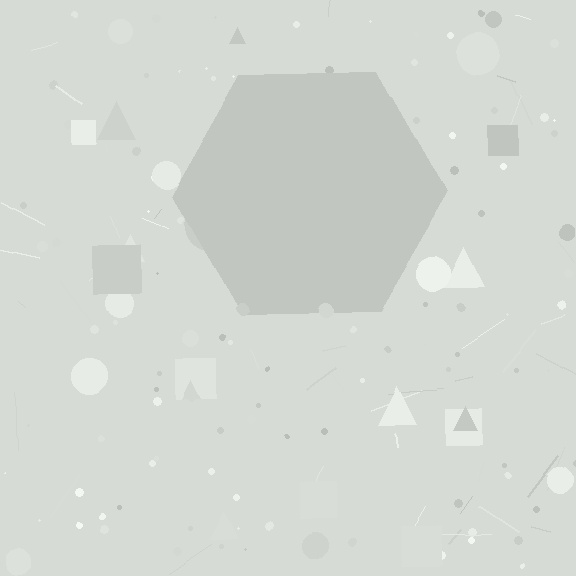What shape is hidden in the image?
A hexagon is hidden in the image.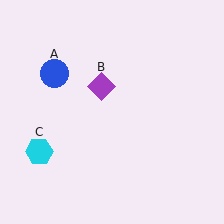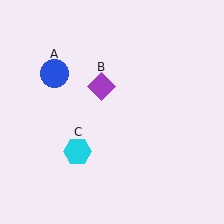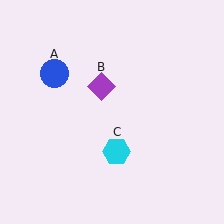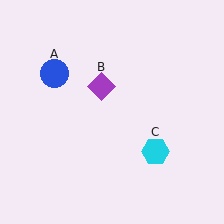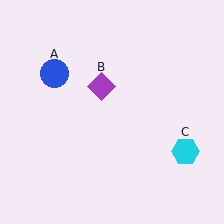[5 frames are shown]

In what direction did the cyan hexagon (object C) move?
The cyan hexagon (object C) moved right.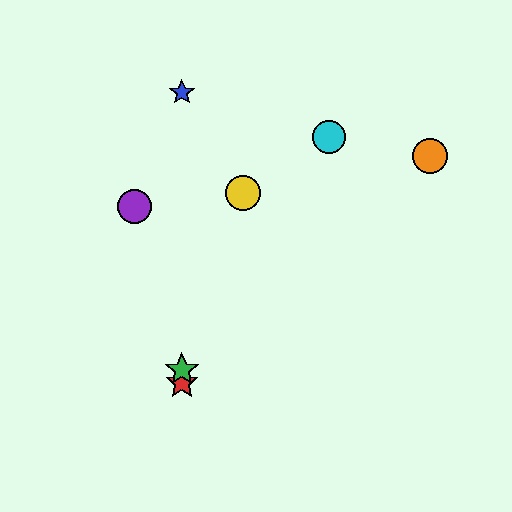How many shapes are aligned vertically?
3 shapes (the red star, the blue star, the green star) are aligned vertically.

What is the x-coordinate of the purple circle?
The purple circle is at x≈135.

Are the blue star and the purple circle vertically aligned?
No, the blue star is at x≈182 and the purple circle is at x≈135.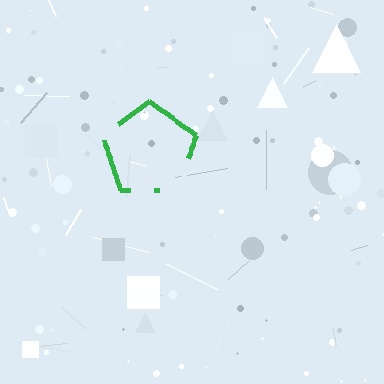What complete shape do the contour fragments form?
The contour fragments form a pentagon.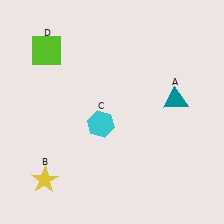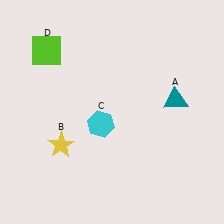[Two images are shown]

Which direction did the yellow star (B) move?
The yellow star (B) moved up.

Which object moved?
The yellow star (B) moved up.